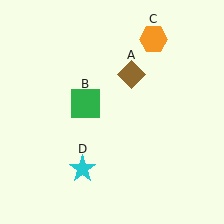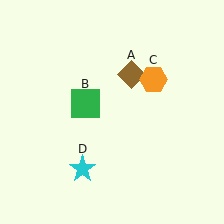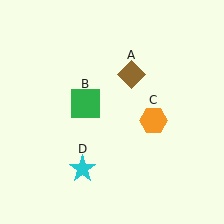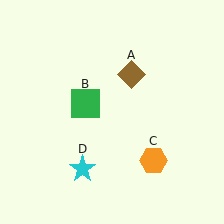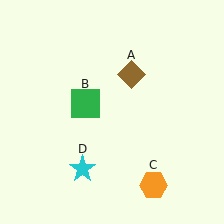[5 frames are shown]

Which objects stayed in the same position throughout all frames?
Brown diamond (object A) and green square (object B) and cyan star (object D) remained stationary.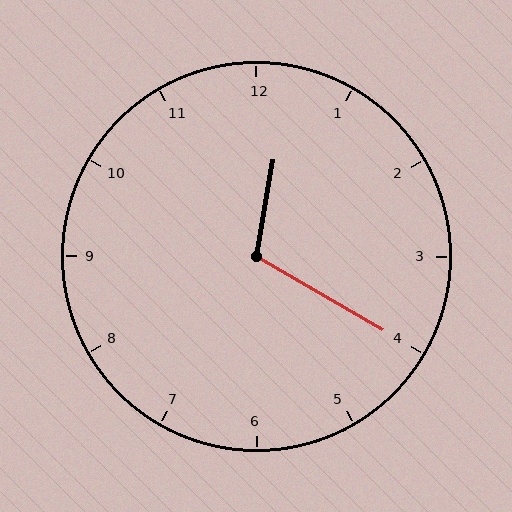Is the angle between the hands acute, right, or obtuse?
It is obtuse.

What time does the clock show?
12:20.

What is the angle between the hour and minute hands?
Approximately 110 degrees.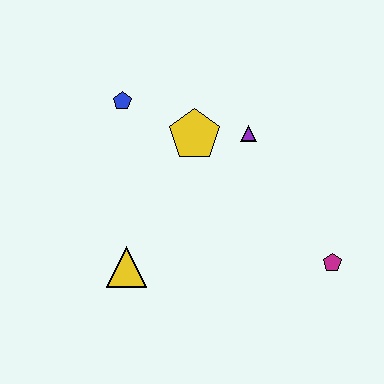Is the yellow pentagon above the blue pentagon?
No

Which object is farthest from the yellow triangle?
The magenta pentagon is farthest from the yellow triangle.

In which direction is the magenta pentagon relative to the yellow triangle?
The magenta pentagon is to the right of the yellow triangle.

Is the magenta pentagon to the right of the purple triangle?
Yes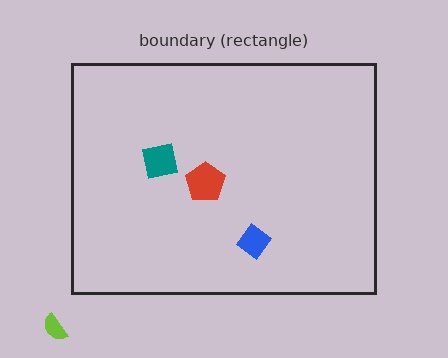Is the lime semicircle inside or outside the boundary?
Outside.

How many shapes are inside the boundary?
3 inside, 1 outside.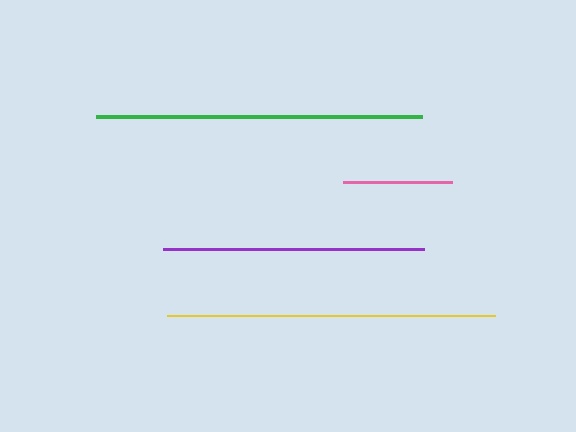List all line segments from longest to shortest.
From longest to shortest: yellow, green, purple, pink.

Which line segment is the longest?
The yellow line is the longest at approximately 329 pixels.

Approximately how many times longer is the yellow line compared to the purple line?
The yellow line is approximately 1.3 times the length of the purple line.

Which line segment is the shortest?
The pink line is the shortest at approximately 109 pixels.